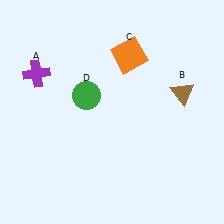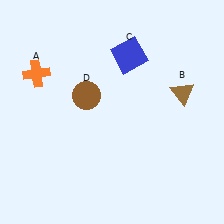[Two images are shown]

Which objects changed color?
A changed from purple to orange. C changed from orange to blue. D changed from green to brown.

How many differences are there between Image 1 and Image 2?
There are 3 differences between the two images.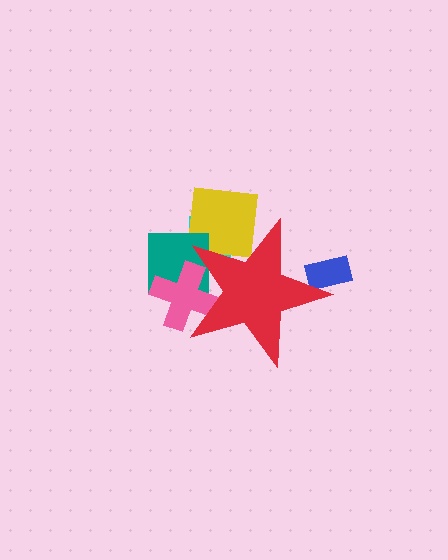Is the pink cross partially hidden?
Yes, the pink cross is partially hidden behind the red star.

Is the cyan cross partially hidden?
Yes, the cyan cross is partially hidden behind the red star.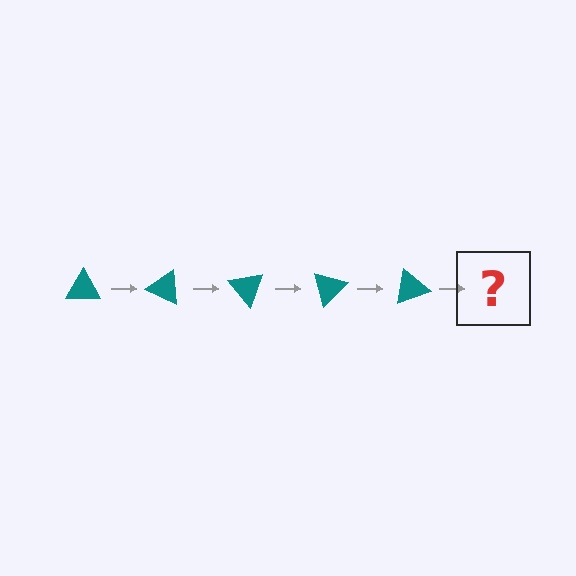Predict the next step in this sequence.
The next step is a teal triangle rotated 125 degrees.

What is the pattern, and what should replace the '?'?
The pattern is that the triangle rotates 25 degrees each step. The '?' should be a teal triangle rotated 125 degrees.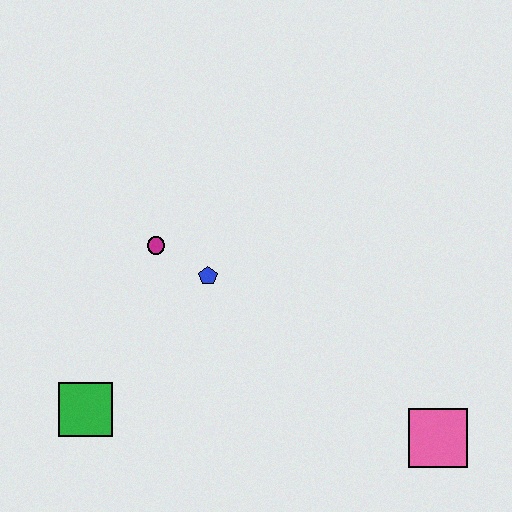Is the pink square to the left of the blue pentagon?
No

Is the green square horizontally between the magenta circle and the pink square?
No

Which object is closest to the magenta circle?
The blue pentagon is closest to the magenta circle.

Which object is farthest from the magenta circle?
The pink square is farthest from the magenta circle.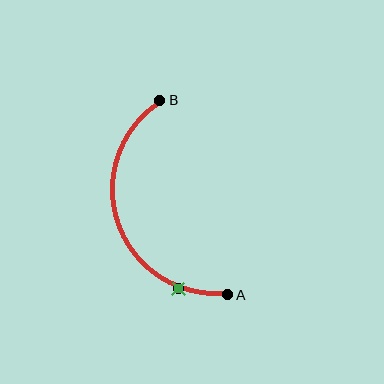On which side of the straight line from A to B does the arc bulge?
The arc bulges to the left of the straight line connecting A and B.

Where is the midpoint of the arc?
The arc midpoint is the point on the curve farthest from the straight line joining A and B. It sits to the left of that line.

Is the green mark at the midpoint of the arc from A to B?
No. The green mark lies on the arc but is closer to endpoint A. The arc midpoint would be at the point on the curve equidistant along the arc from both A and B.